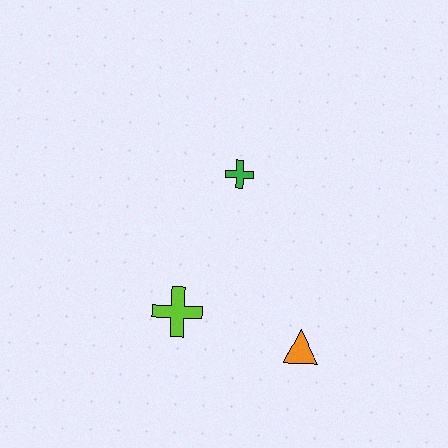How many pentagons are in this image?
There are no pentagons.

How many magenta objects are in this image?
There are no magenta objects.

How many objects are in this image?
There are 3 objects.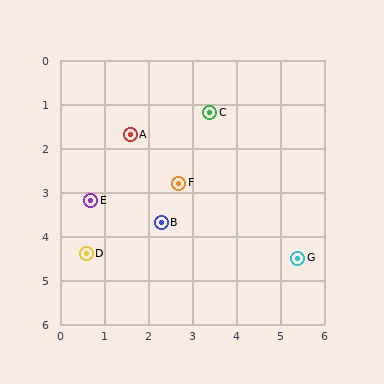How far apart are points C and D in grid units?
Points C and D are about 4.3 grid units apart.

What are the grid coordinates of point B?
Point B is at approximately (2.3, 3.7).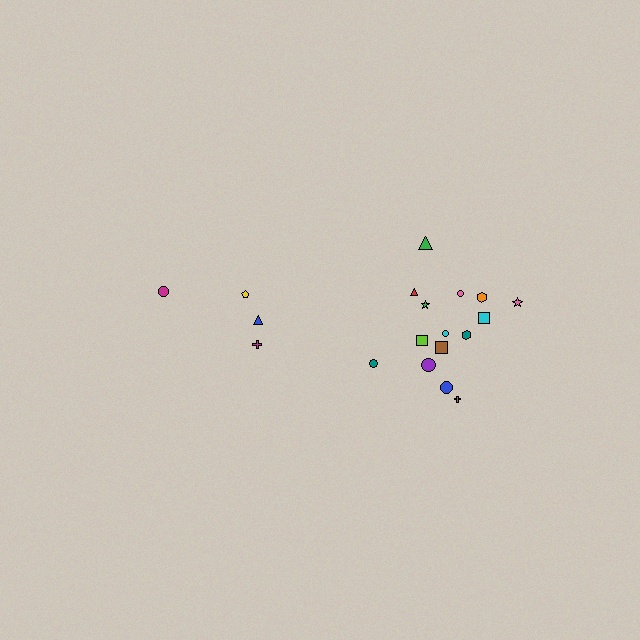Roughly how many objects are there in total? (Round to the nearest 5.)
Roughly 20 objects in total.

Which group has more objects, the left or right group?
The right group.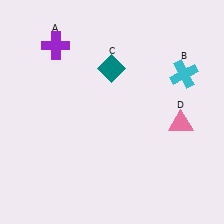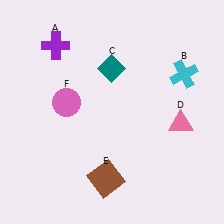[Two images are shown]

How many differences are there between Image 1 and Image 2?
There are 2 differences between the two images.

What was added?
A brown square (E), a pink circle (F) were added in Image 2.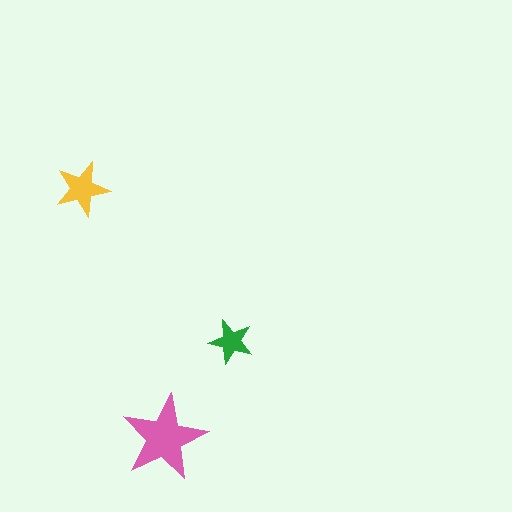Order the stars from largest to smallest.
the pink one, the yellow one, the green one.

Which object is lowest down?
The pink star is bottommost.